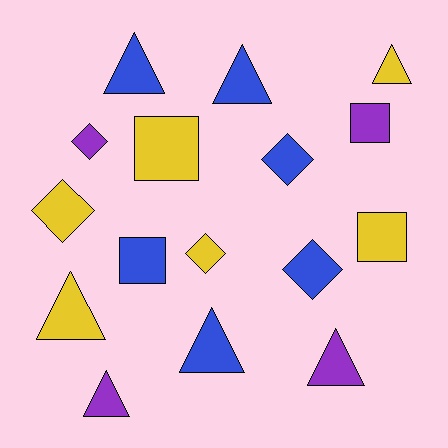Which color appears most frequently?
Yellow, with 6 objects.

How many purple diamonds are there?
There is 1 purple diamond.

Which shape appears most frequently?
Triangle, with 7 objects.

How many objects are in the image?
There are 16 objects.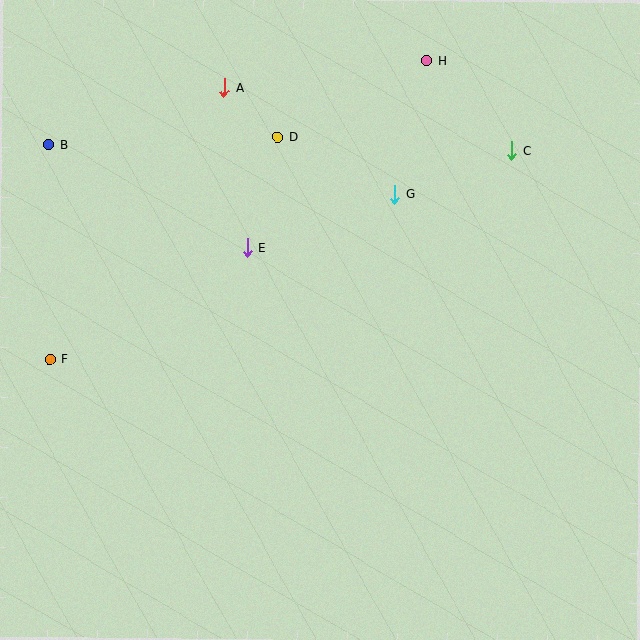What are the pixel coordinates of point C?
Point C is at (512, 151).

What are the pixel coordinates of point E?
Point E is at (247, 248).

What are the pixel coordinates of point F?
Point F is at (50, 359).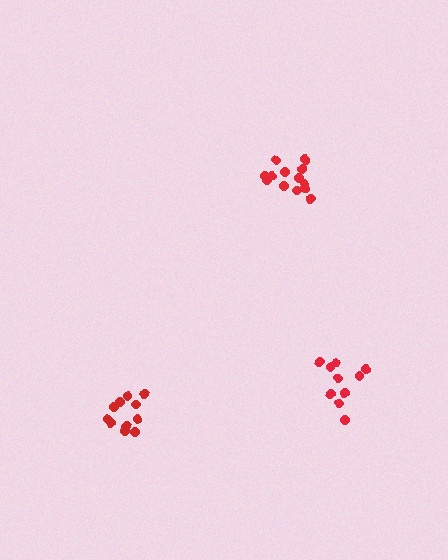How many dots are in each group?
Group 1: 14 dots, Group 2: 11 dots, Group 3: 10 dots (35 total).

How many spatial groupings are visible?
There are 3 spatial groupings.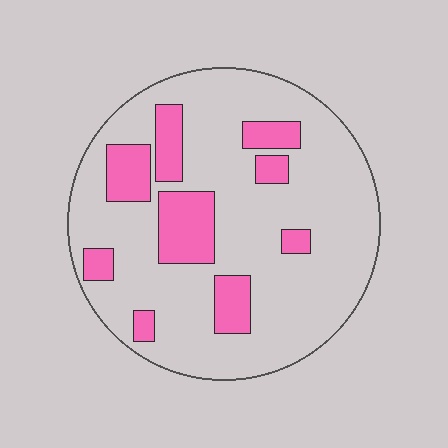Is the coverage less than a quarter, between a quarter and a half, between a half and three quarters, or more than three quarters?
Less than a quarter.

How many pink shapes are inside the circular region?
9.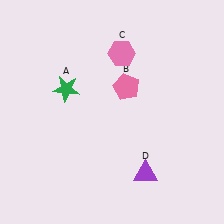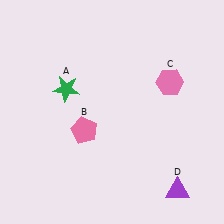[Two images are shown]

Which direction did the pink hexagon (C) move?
The pink hexagon (C) moved right.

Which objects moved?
The objects that moved are: the pink pentagon (B), the pink hexagon (C), the purple triangle (D).